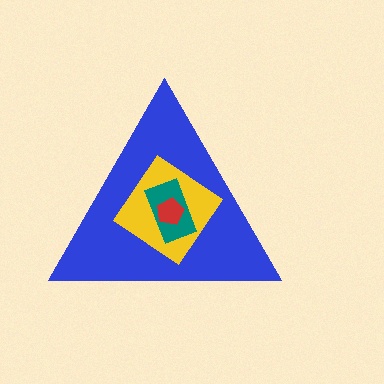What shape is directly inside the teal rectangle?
The red pentagon.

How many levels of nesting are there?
4.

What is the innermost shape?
The red pentagon.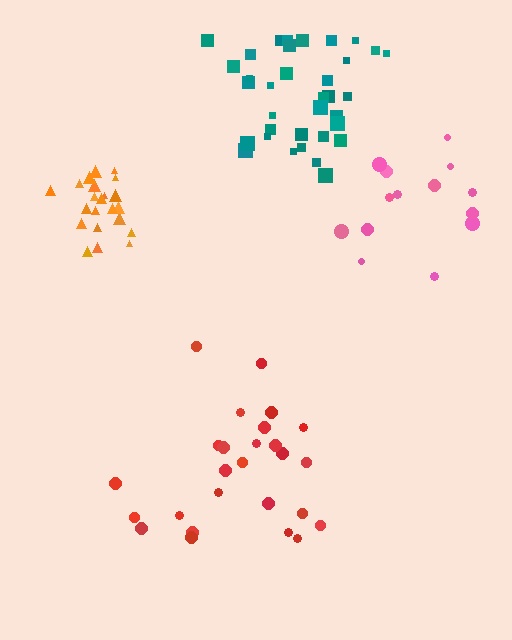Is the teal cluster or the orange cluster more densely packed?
Orange.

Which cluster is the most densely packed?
Orange.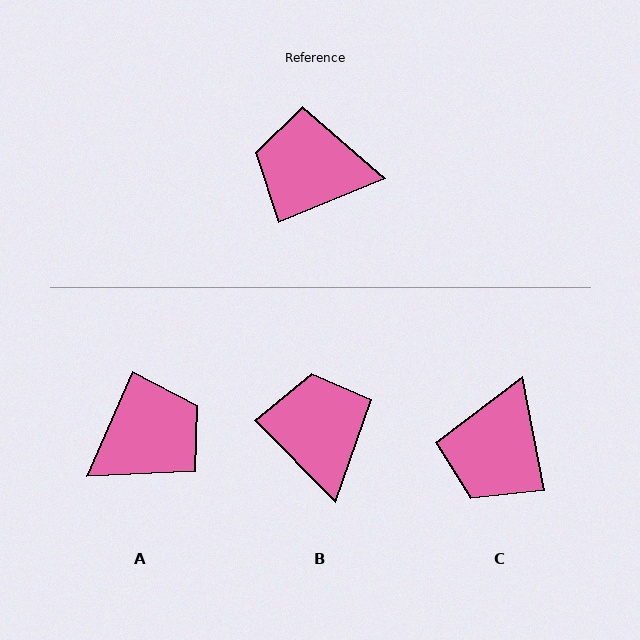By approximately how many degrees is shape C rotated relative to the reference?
Approximately 78 degrees counter-clockwise.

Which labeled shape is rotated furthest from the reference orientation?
A, about 136 degrees away.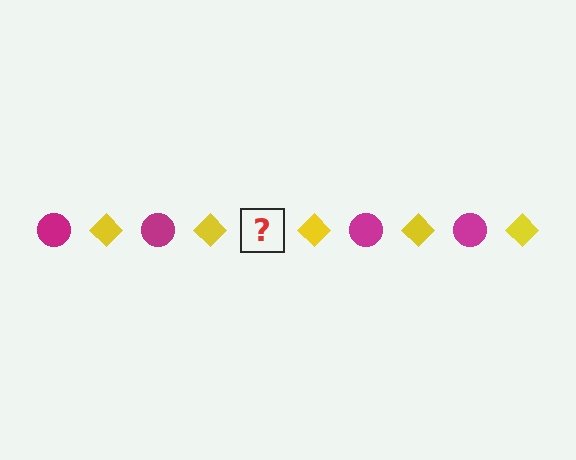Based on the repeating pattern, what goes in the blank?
The blank should be a magenta circle.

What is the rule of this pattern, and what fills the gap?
The rule is that the pattern alternates between magenta circle and yellow diamond. The gap should be filled with a magenta circle.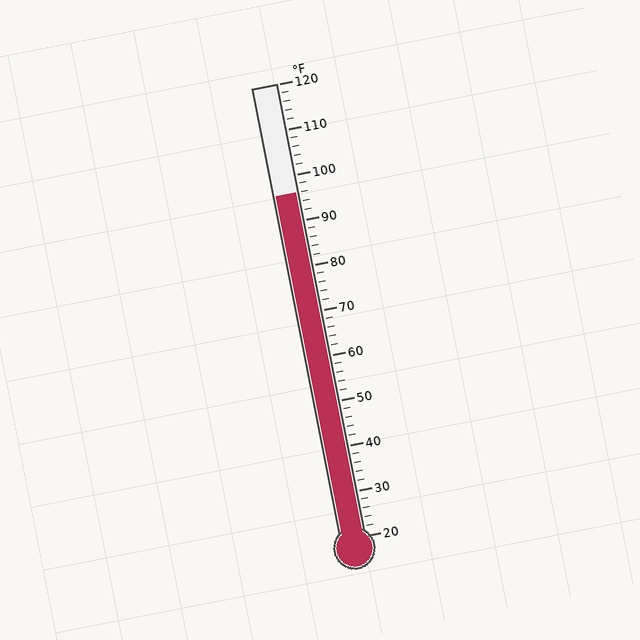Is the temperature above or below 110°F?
The temperature is below 110°F.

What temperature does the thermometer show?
The thermometer shows approximately 96°F.